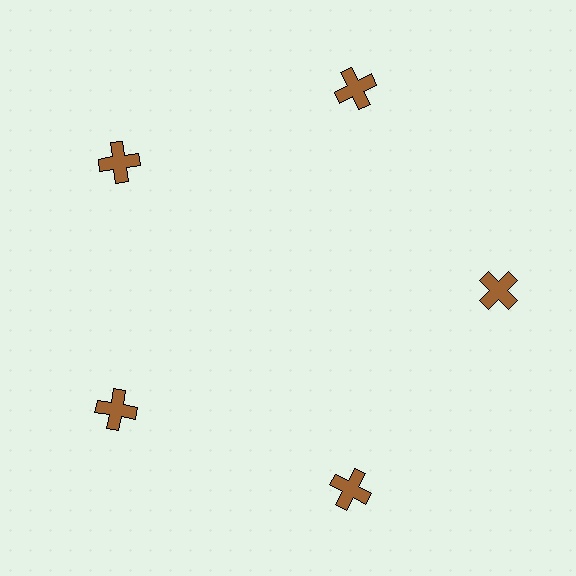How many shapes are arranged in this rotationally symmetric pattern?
There are 5 shapes, arranged in 5 groups of 1.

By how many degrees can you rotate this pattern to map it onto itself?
The pattern maps onto itself every 72 degrees of rotation.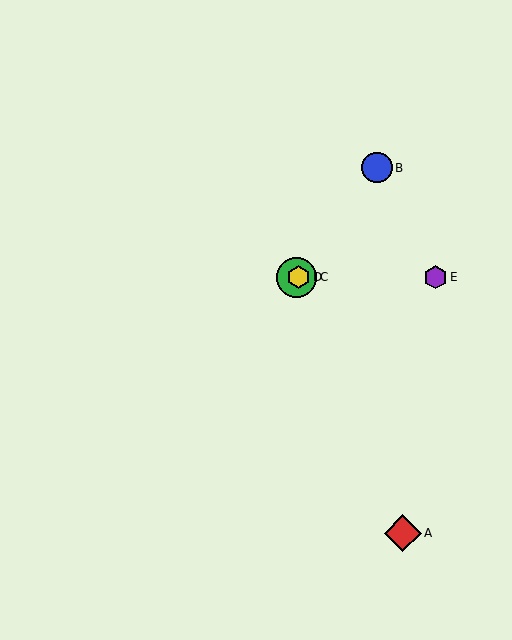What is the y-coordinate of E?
Object E is at y≈277.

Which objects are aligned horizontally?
Objects C, D, E are aligned horizontally.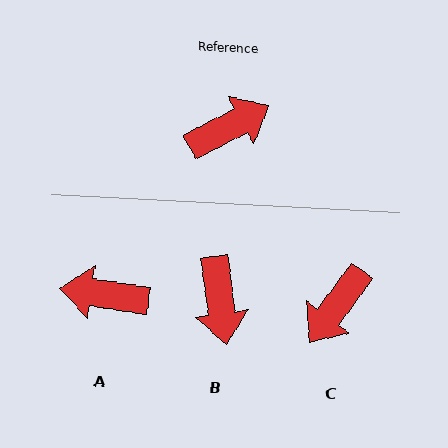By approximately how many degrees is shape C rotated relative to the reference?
Approximately 155 degrees clockwise.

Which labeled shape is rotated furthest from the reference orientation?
C, about 155 degrees away.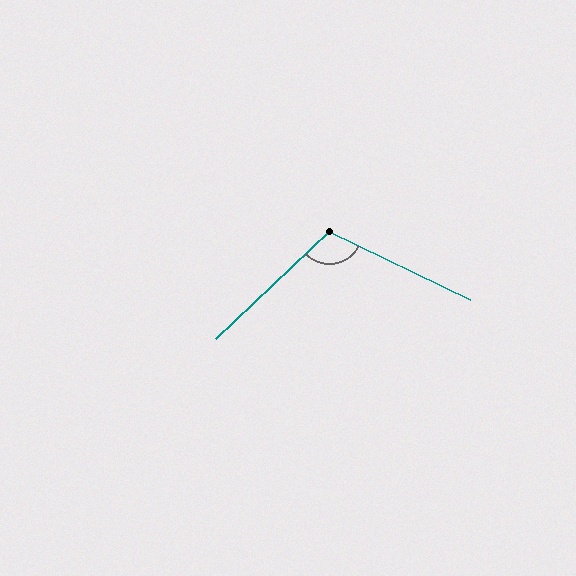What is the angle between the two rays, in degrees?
Approximately 111 degrees.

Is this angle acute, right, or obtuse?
It is obtuse.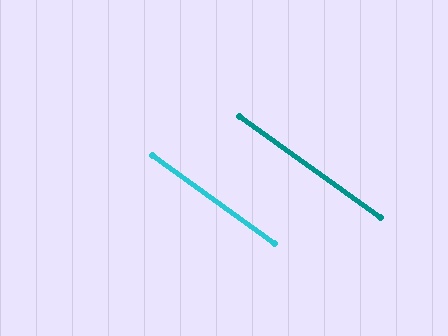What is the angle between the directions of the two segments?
Approximately 1 degree.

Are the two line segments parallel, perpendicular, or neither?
Parallel — their directions differ by only 0.6°.